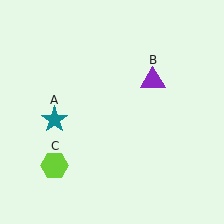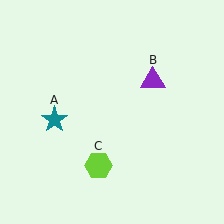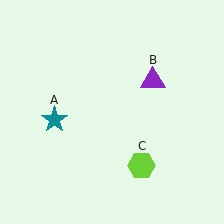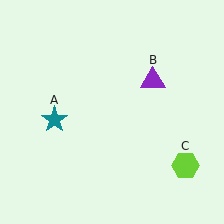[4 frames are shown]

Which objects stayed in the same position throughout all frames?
Teal star (object A) and purple triangle (object B) remained stationary.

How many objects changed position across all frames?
1 object changed position: lime hexagon (object C).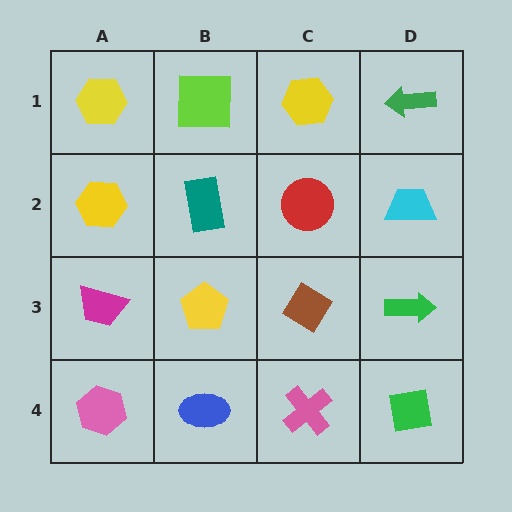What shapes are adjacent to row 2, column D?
A green arrow (row 1, column D), a green arrow (row 3, column D), a red circle (row 2, column C).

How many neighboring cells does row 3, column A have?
3.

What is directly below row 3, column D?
A green square.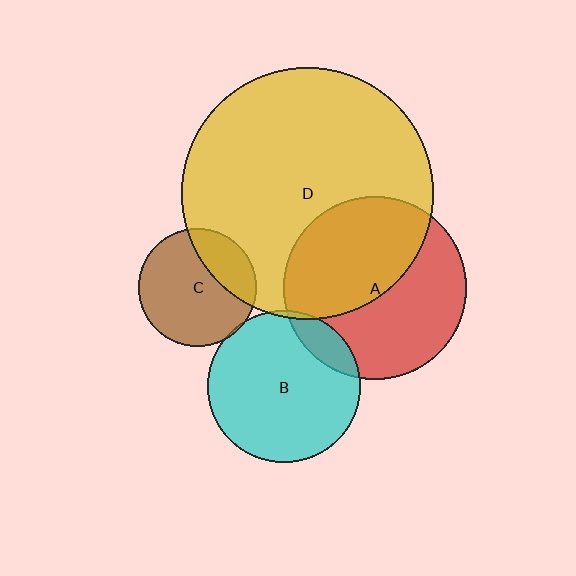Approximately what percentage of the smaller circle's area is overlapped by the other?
Approximately 5%.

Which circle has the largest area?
Circle D (yellow).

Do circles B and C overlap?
Yes.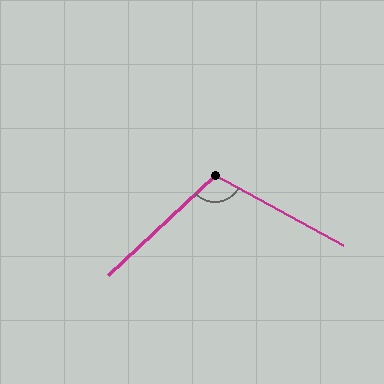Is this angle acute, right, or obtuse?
It is obtuse.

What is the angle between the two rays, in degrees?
Approximately 108 degrees.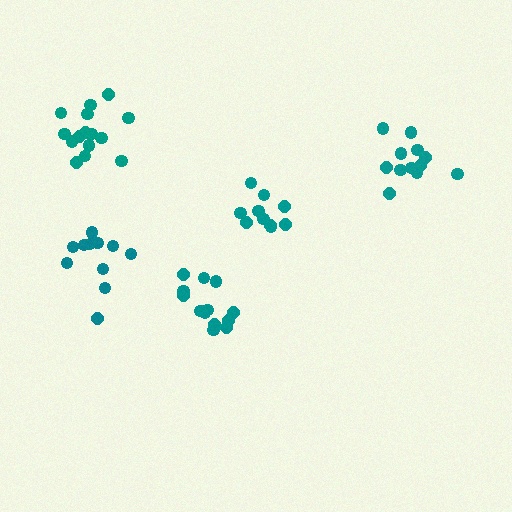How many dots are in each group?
Group 1: 11 dots, Group 2: 12 dots, Group 3: 15 dots, Group 4: 10 dots, Group 5: 13 dots (61 total).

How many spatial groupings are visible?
There are 5 spatial groupings.